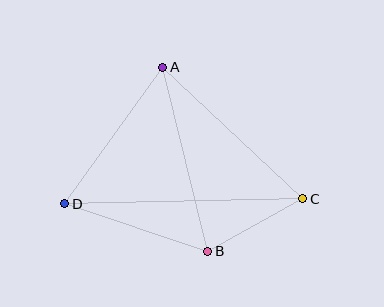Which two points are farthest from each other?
Points C and D are farthest from each other.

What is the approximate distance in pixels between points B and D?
The distance between B and D is approximately 151 pixels.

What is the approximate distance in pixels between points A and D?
The distance between A and D is approximately 168 pixels.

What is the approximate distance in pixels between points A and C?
The distance between A and C is approximately 192 pixels.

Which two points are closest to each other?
Points B and C are closest to each other.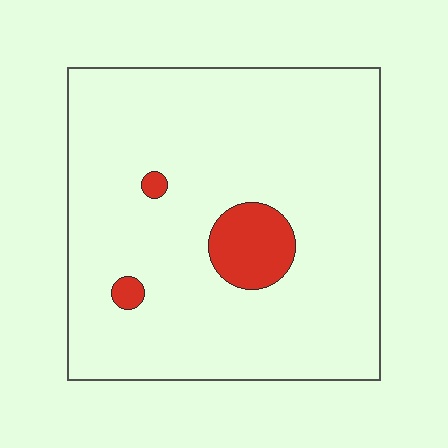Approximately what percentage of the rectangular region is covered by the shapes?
Approximately 10%.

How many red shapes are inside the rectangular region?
3.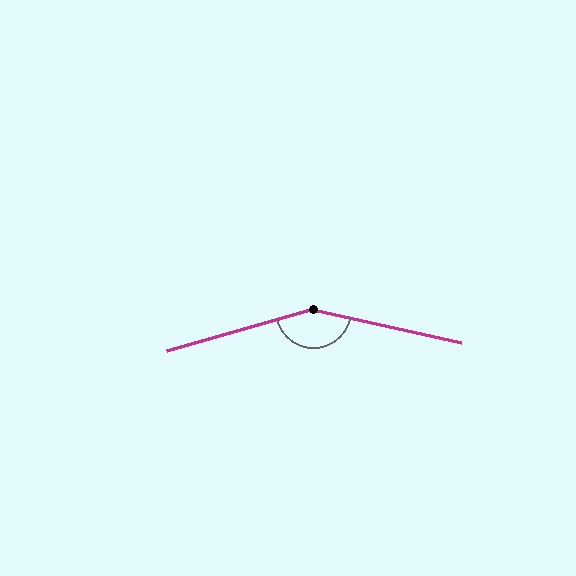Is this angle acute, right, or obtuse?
It is obtuse.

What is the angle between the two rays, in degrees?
Approximately 152 degrees.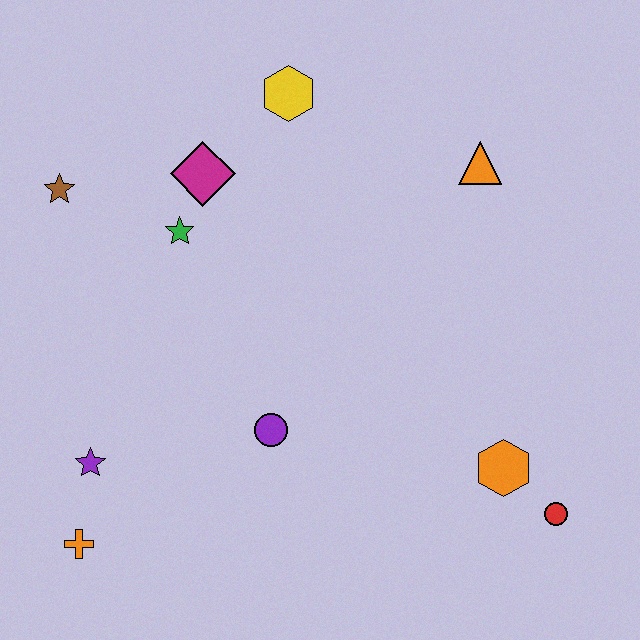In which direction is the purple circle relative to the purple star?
The purple circle is to the right of the purple star.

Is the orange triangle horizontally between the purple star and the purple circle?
No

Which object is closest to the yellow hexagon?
The magenta diamond is closest to the yellow hexagon.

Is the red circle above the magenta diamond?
No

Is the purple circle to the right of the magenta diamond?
Yes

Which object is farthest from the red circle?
The brown star is farthest from the red circle.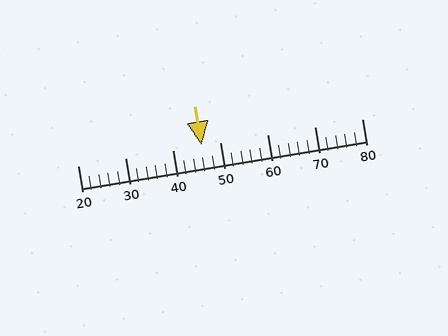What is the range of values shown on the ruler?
The ruler shows values from 20 to 80.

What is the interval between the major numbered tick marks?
The major tick marks are spaced 10 units apart.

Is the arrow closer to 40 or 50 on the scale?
The arrow is closer to 50.